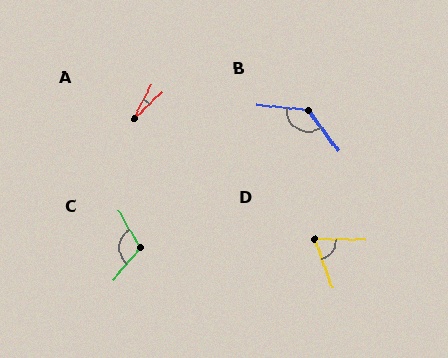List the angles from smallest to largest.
A (20°), D (69°), C (109°), B (134°).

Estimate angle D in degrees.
Approximately 69 degrees.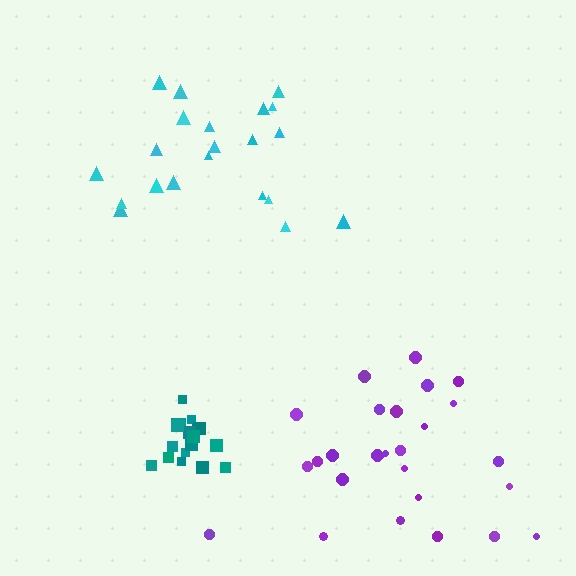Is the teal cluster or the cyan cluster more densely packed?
Teal.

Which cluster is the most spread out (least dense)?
Purple.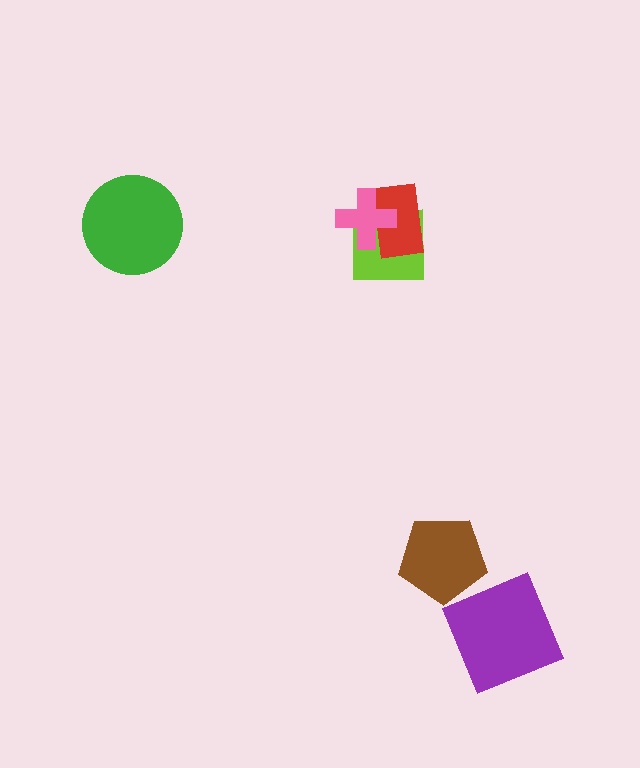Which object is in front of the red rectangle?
The pink cross is in front of the red rectangle.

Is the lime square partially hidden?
Yes, it is partially covered by another shape.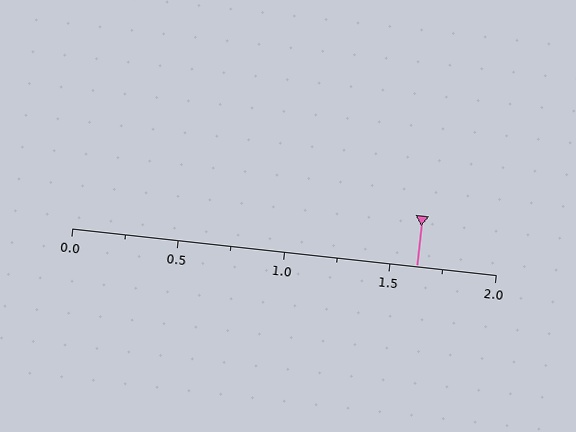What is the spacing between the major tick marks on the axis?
The major ticks are spaced 0.5 apart.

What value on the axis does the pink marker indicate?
The marker indicates approximately 1.62.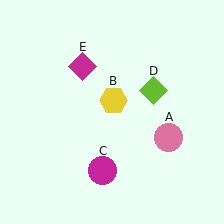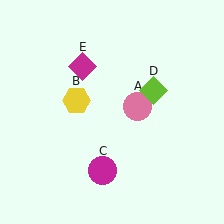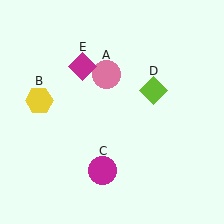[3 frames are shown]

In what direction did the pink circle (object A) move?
The pink circle (object A) moved up and to the left.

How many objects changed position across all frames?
2 objects changed position: pink circle (object A), yellow hexagon (object B).